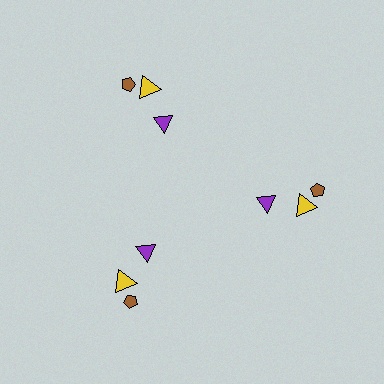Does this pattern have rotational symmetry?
Yes, this pattern has 3-fold rotational symmetry. It looks the same after rotating 120 degrees around the center.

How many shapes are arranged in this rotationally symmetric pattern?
There are 9 shapes, arranged in 3 groups of 3.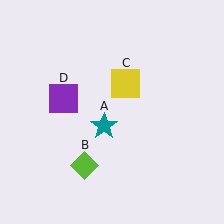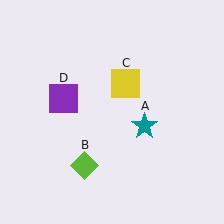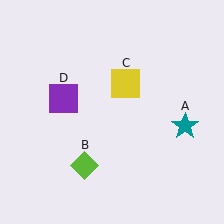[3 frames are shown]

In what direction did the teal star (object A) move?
The teal star (object A) moved right.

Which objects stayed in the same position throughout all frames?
Lime diamond (object B) and yellow square (object C) and purple square (object D) remained stationary.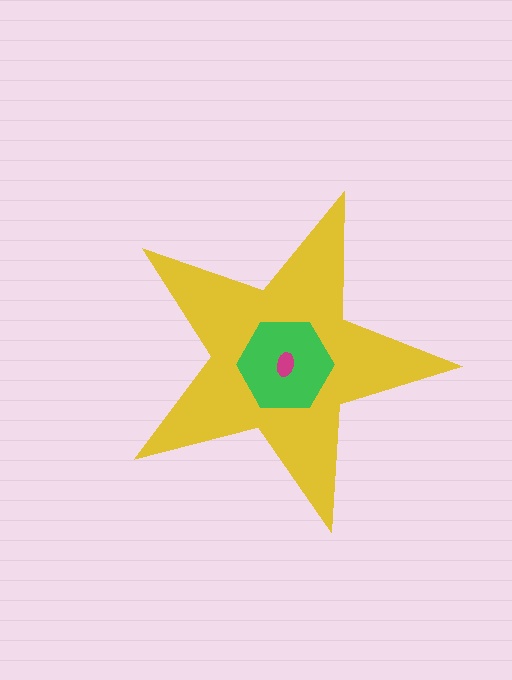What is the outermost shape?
The yellow star.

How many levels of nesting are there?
3.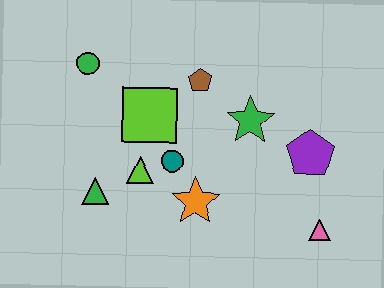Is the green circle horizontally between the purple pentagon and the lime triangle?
No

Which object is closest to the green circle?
The lime square is closest to the green circle.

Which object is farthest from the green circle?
The pink triangle is farthest from the green circle.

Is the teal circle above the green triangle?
Yes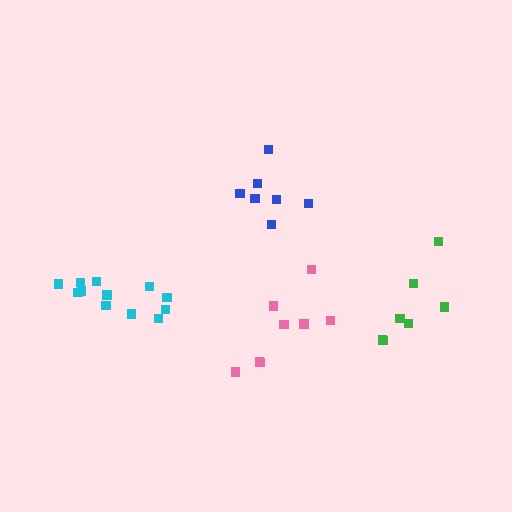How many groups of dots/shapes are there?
There are 4 groups.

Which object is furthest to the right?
The green cluster is rightmost.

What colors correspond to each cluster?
The clusters are colored: green, blue, pink, cyan.